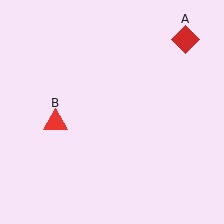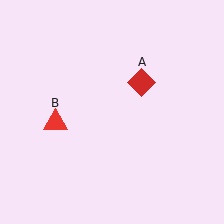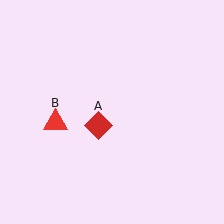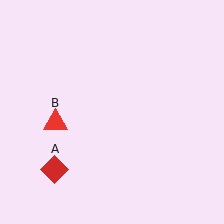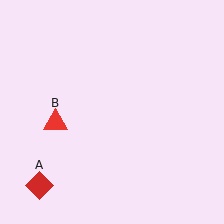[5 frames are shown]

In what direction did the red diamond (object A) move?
The red diamond (object A) moved down and to the left.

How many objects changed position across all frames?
1 object changed position: red diamond (object A).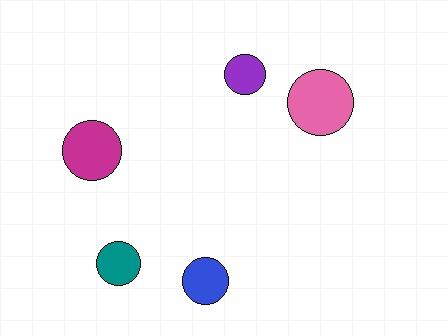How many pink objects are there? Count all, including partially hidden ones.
There is 1 pink object.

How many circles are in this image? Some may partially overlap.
There are 5 circles.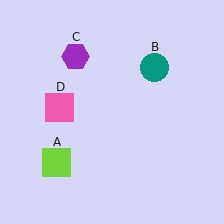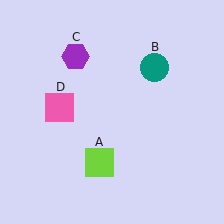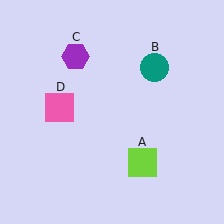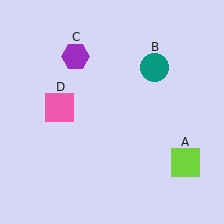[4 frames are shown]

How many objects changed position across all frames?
1 object changed position: lime square (object A).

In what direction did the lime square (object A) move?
The lime square (object A) moved right.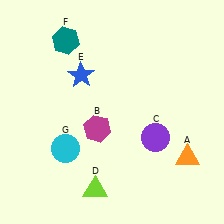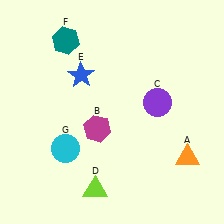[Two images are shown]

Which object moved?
The purple circle (C) moved up.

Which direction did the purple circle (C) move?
The purple circle (C) moved up.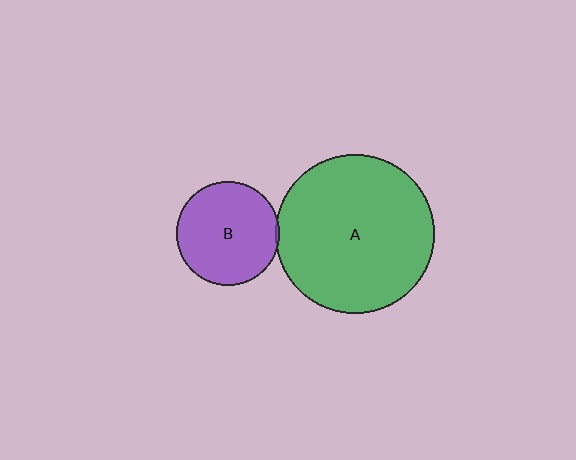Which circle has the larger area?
Circle A (green).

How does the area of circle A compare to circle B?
Approximately 2.4 times.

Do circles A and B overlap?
Yes.